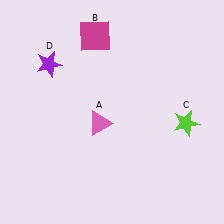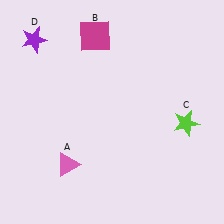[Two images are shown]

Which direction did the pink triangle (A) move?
The pink triangle (A) moved down.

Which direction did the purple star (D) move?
The purple star (D) moved up.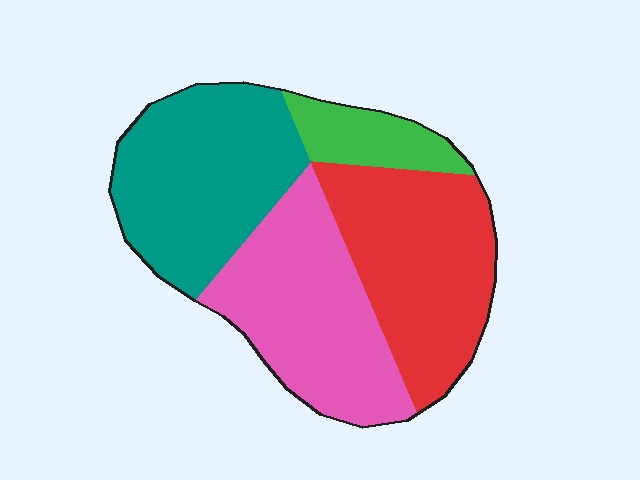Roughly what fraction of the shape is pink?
Pink takes up about one third (1/3) of the shape.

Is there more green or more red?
Red.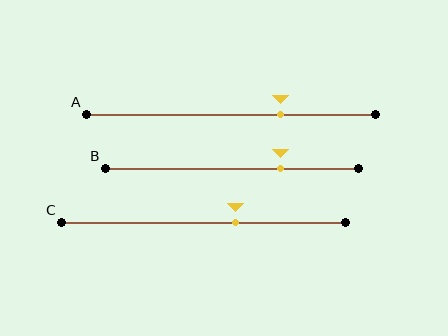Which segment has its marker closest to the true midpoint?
Segment C has its marker closest to the true midpoint.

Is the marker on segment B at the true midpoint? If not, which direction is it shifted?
No, the marker on segment B is shifted to the right by about 19% of the segment length.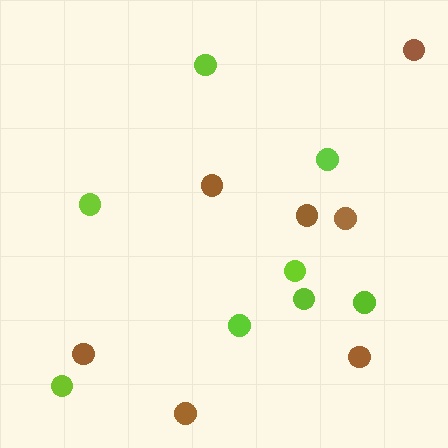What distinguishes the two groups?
There are 2 groups: one group of lime circles (8) and one group of brown circles (7).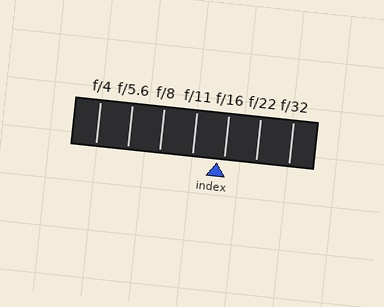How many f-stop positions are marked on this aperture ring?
There are 7 f-stop positions marked.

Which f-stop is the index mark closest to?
The index mark is closest to f/16.